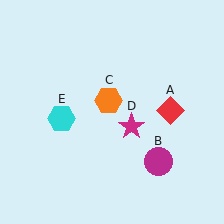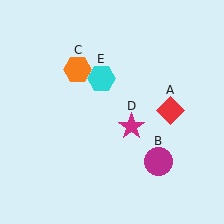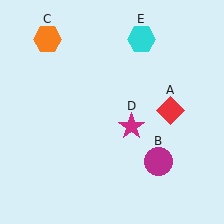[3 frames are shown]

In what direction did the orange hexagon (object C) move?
The orange hexagon (object C) moved up and to the left.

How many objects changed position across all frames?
2 objects changed position: orange hexagon (object C), cyan hexagon (object E).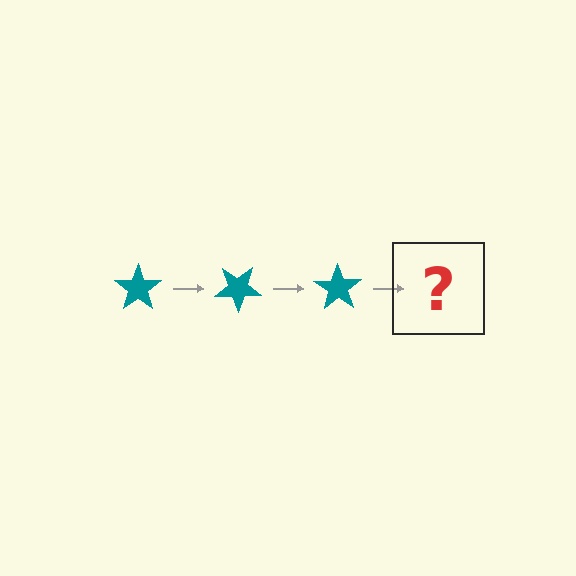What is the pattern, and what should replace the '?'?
The pattern is that the star rotates 35 degrees each step. The '?' should be a teal star rotated 105 degrees.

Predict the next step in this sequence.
The next step is a teal star rotated 105 degrees.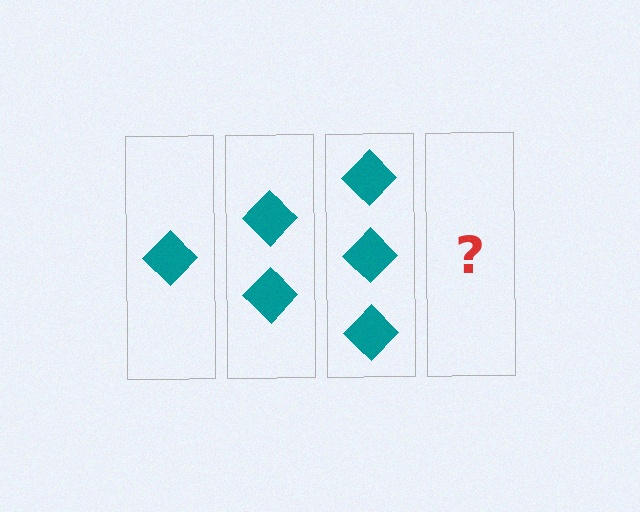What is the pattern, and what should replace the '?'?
The pattern is that each step adds one more diamond. The '?' should be 4 diamonds.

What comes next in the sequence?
The next element should be 4 diamonds.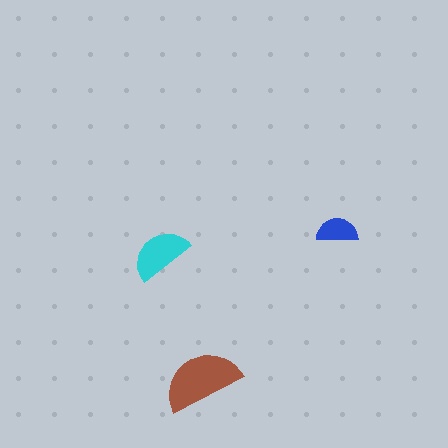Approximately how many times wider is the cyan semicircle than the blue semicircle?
About 1.5 times wider.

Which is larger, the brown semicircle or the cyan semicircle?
The brown one.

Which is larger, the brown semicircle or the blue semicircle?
The brown one.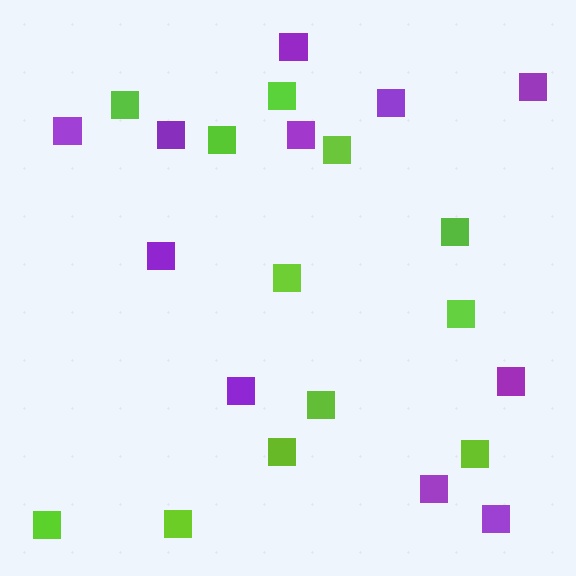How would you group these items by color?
There are 2 groups: one group of purple squares (11) and one group of lime squares (12).